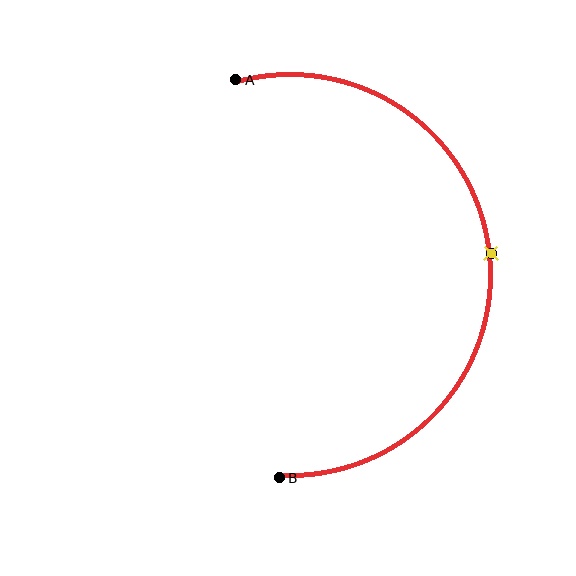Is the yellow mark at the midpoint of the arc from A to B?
Yes. The yellow mark lies on the arc at equal arc-length from both A and B — it is the arc midpoint.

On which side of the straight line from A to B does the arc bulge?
The arc bulges to the right of the straight line connecting A and B.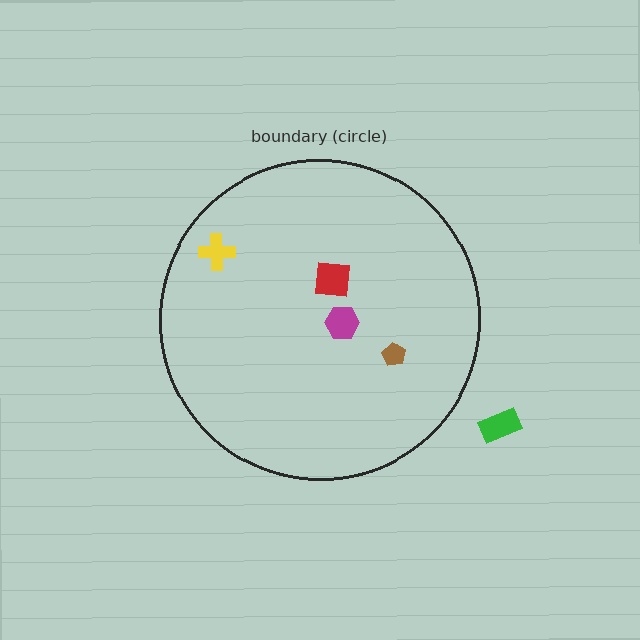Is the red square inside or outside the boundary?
Inside.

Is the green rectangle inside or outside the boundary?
Outside.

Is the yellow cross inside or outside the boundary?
Inside.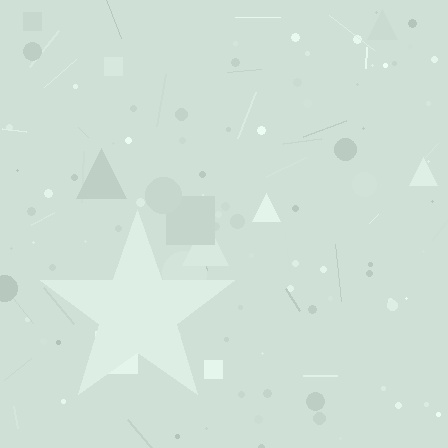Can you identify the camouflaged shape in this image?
The camouflaged shape is a star.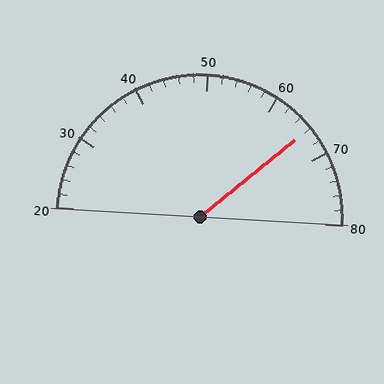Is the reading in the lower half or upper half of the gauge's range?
The reading is in the upper half of the range (20 to 80).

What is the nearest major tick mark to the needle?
The nearest major tick mark is 70.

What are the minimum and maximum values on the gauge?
The gauge ranges from 20 to 80.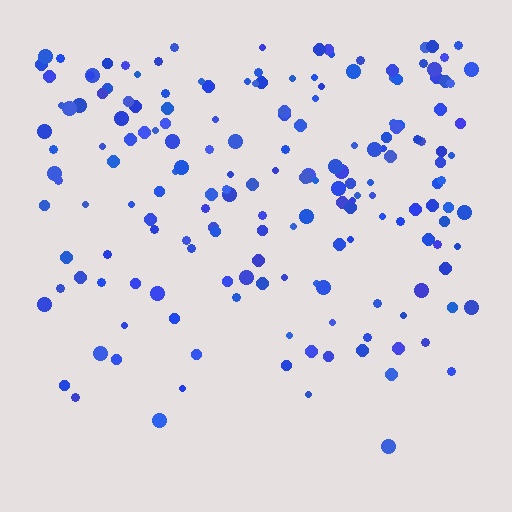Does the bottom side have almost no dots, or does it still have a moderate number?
Still a moderate number, just noticeably fewer than the top.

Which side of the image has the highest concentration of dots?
The top.